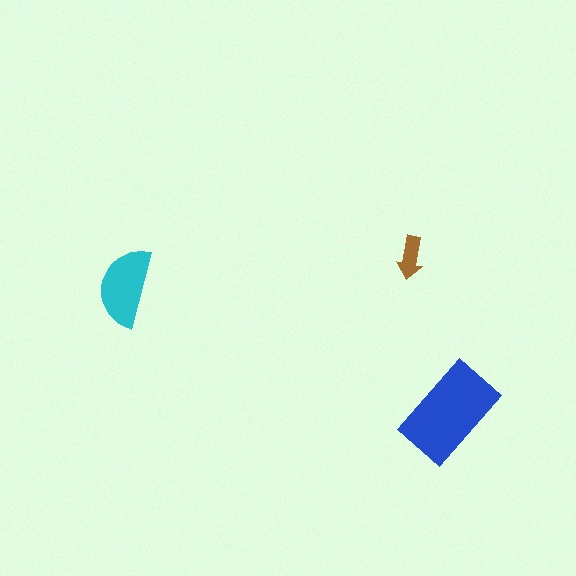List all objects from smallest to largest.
The brown arrow, the cyan semicircle, the blue rectangle.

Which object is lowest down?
The blue rectangle is bottommost.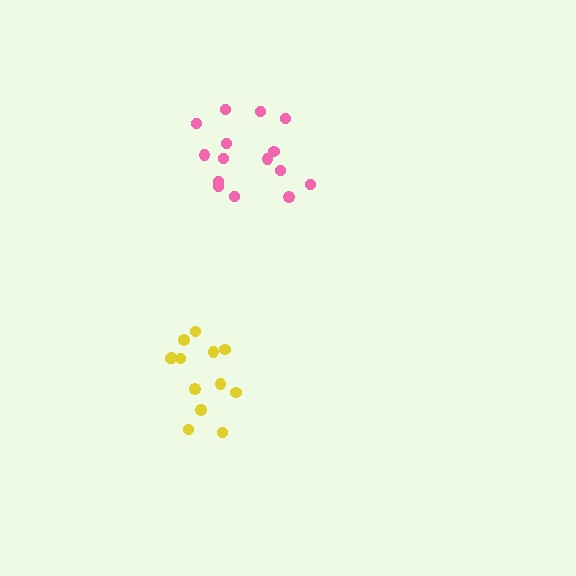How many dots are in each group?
Group 1: 15 dots, Group 2: 13 dots (28 total).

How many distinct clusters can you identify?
There are 2 distinct clusters.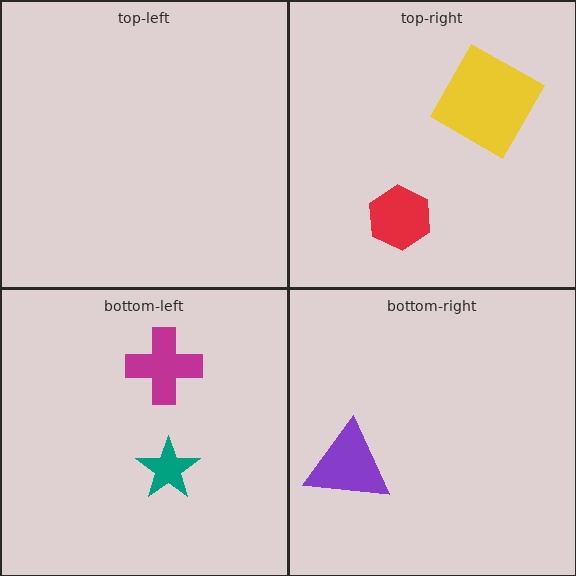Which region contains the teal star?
The bottom-left region.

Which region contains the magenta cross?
The bottom-left region.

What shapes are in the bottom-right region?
The purple triangle.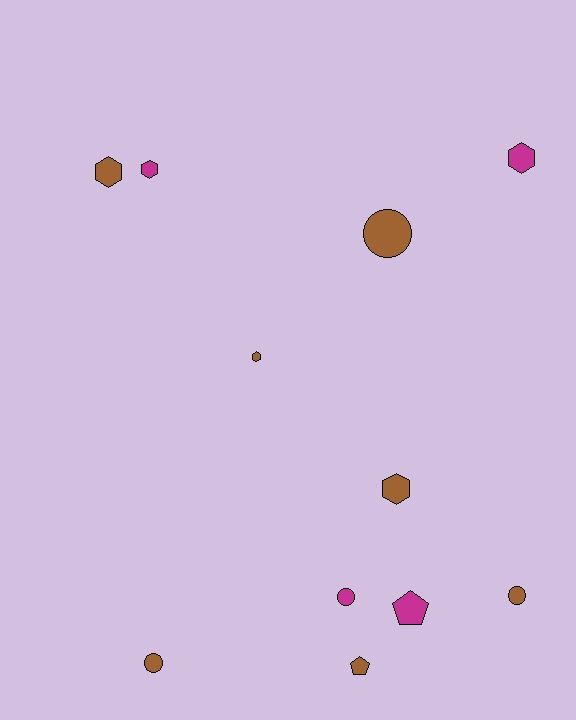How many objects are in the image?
There are 11 objects.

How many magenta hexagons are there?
There are 2 magenta hexagons.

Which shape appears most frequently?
Hexagon, with 5 objects.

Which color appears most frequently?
Brown, with 7 objects.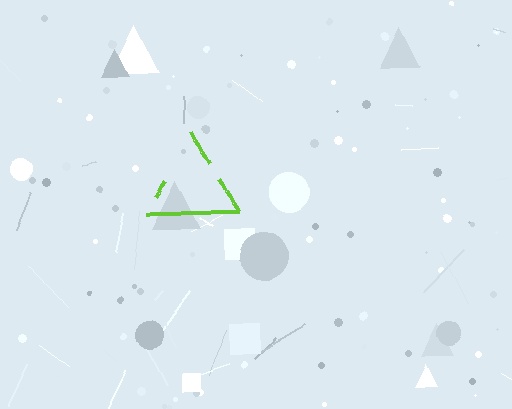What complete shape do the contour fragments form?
The contour fragments form a triangle.